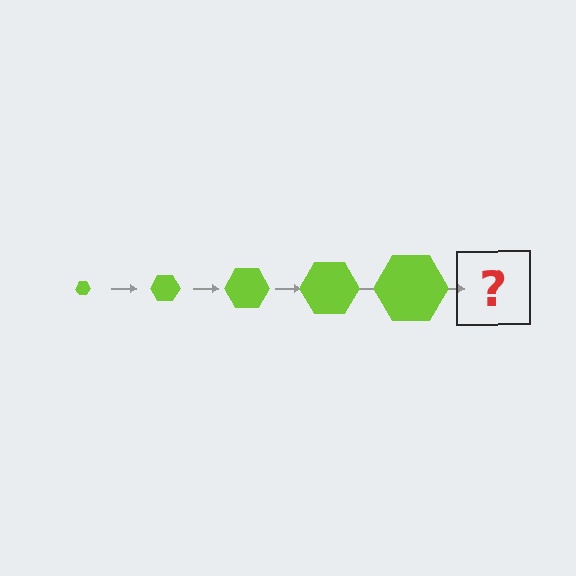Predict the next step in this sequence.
The next step is a lime hexagon, larger than the previous one.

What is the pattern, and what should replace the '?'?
The pattern is that the hexagon gets progressively larger each step. The '?' should be a lime hexagon, larger than the previous one.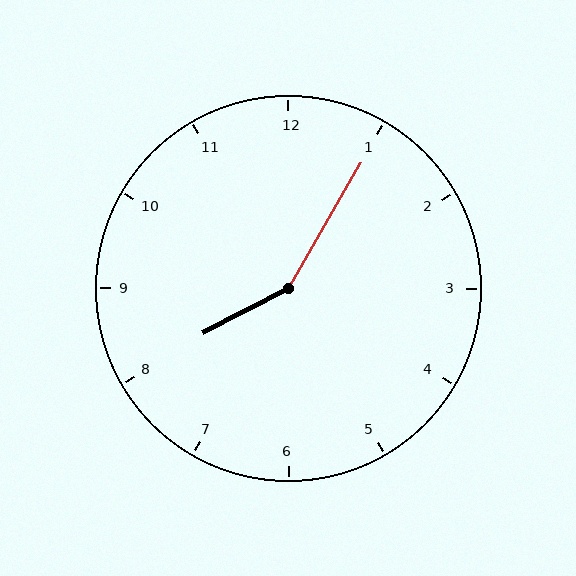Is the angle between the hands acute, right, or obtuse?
It is obtuse.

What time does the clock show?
8:05.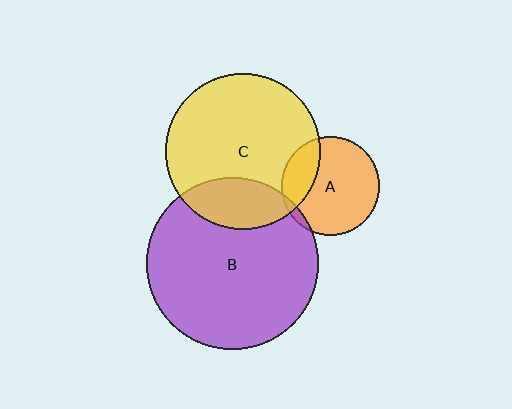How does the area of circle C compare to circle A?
Approximately 2.5 times.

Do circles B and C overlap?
Yes.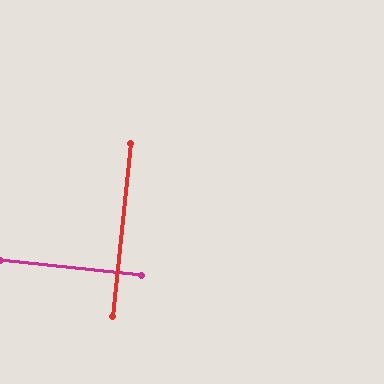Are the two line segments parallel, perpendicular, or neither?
Perpendicular — they meet at approximately 90°.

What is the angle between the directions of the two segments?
Approximately 90 degrees.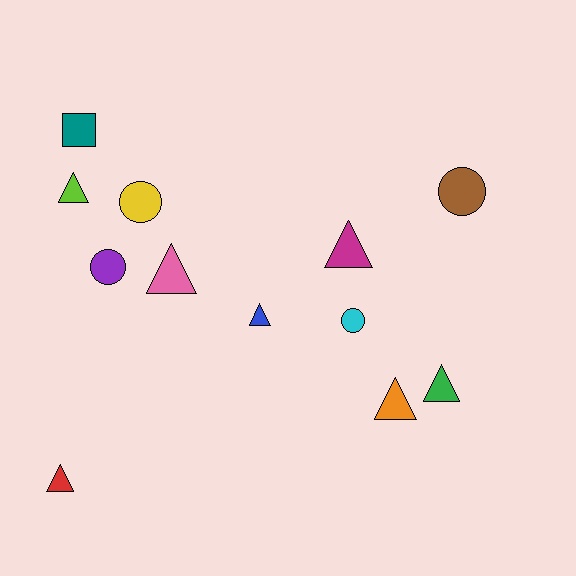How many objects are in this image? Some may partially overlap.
There are 12 objects.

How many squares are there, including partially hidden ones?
There is 1 square.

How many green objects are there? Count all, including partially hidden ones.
There is 1 green object.